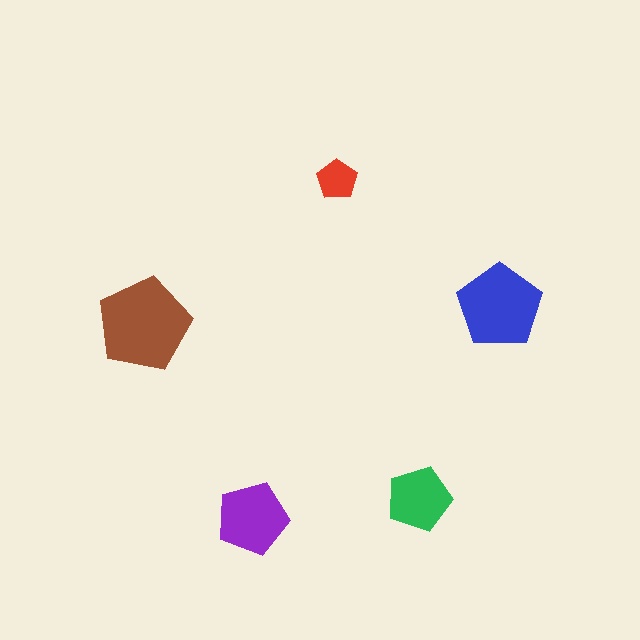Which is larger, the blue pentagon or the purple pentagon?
The blue one.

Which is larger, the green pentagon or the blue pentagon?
The blue one.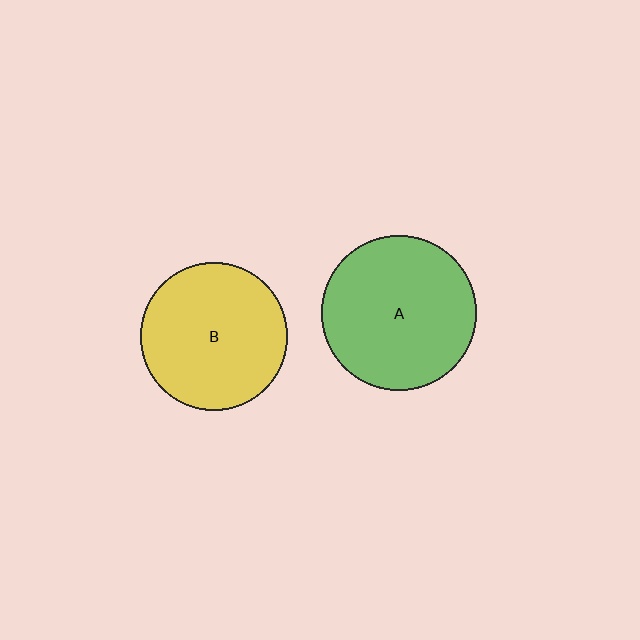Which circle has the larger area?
Circle A (green).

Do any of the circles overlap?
No, none of the circles overlap.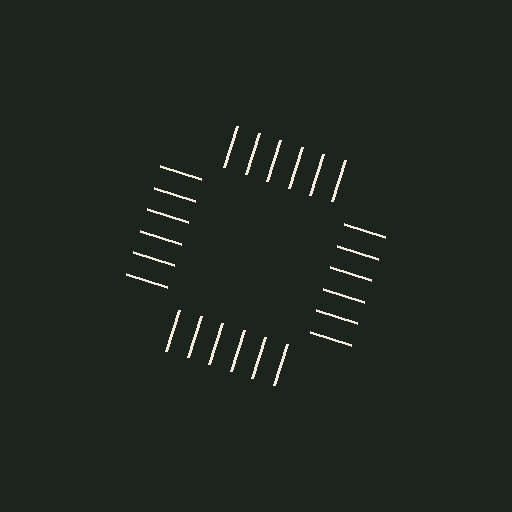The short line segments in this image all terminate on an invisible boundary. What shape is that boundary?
An illusory square — the line segments terminate on its edges but no continuous stroke is drawn.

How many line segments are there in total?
24 — 6 along each of the 4 edges.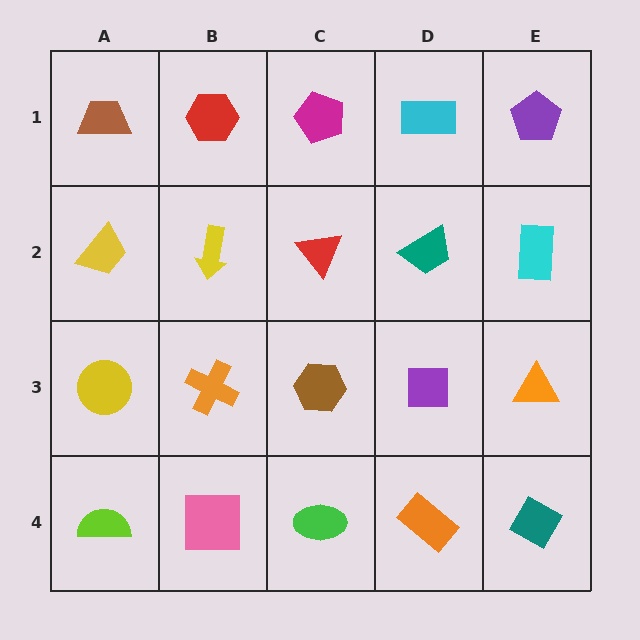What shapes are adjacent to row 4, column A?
A yellow circle (row 3, column A), a pink square (row 4, column B).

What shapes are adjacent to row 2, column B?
A red hexagon (row 1, column B), an orange cross (row 3, column B), a yellow trapezoid (row 2, column A), a red triangle (row 2, column C).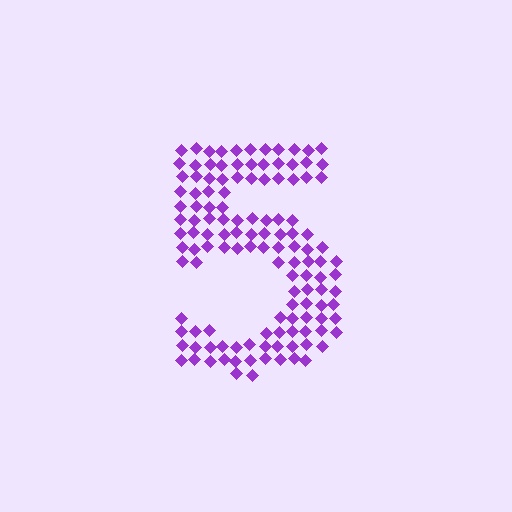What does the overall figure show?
The overall figure shows the digit 5.